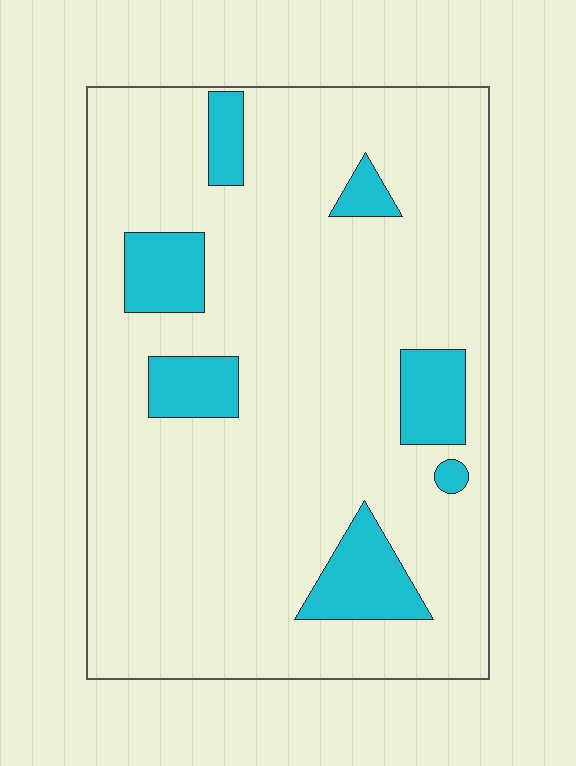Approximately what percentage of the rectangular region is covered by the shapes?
Approximately 15%.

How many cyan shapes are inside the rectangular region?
7.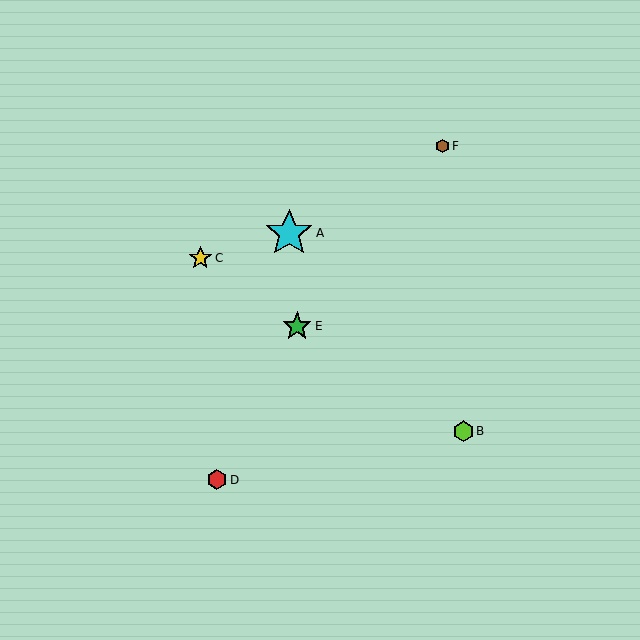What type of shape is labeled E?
Shape E is a green star.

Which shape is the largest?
The cyan star (labeled A) is the largest.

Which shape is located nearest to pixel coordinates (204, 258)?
The yellow star (labeled C) at (200, 258) is nearest to that location.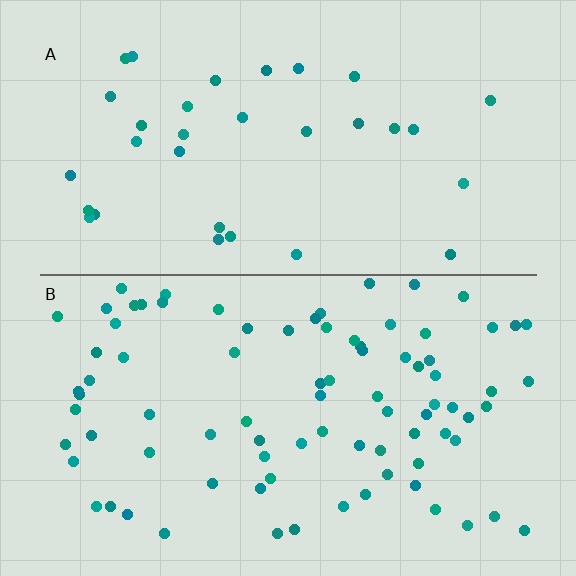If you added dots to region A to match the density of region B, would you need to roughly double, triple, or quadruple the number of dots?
Approximately triple.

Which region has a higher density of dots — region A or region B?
B (the bottom).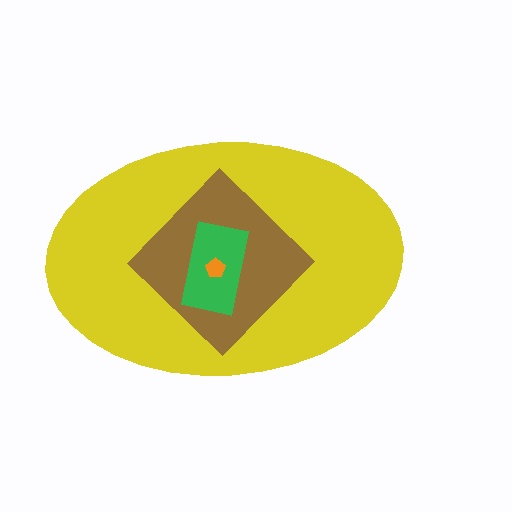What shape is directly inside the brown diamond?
The green rectangle.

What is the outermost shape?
The yellow ellipse.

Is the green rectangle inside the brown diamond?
Yes.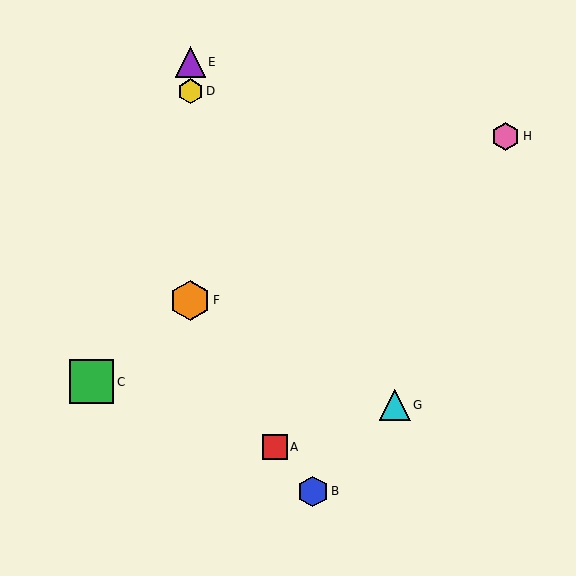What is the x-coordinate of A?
Object A is at x≈275.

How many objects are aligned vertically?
3 objects (D, E, F) are aligned vertically.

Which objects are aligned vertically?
Objects D, E, F are aligned vertically.